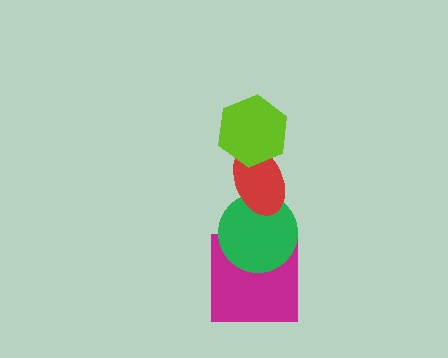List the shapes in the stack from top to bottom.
From top to bottom: the lime hexagon, the red ellipse, the green circle, the magenta square.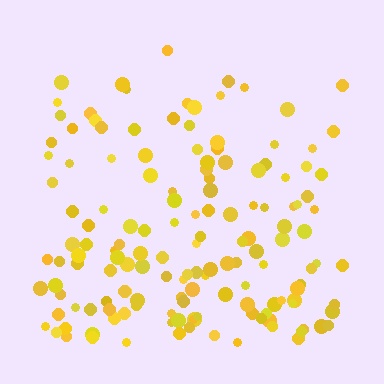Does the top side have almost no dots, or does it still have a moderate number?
Still a moderate number, just noticeably fewer than the bottom.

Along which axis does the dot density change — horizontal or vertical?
Vertical.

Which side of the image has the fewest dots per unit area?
The top.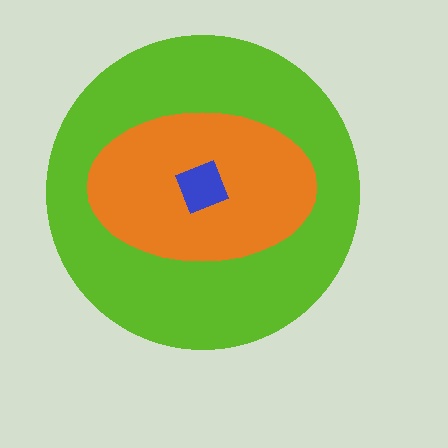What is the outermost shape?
The lime circle.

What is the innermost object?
The blue diamond.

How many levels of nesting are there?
3.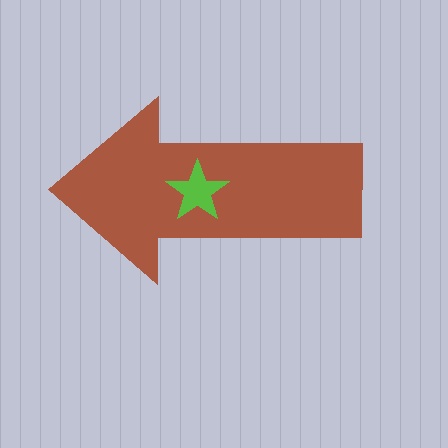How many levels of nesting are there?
2.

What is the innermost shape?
The lime star.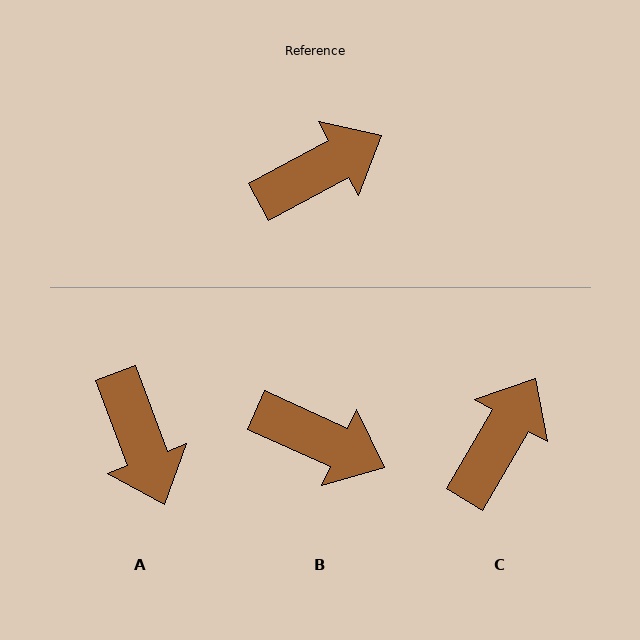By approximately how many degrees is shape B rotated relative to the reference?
Approximately 53 degrees clockwise.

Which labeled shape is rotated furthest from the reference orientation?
A, about 98 degrees away.